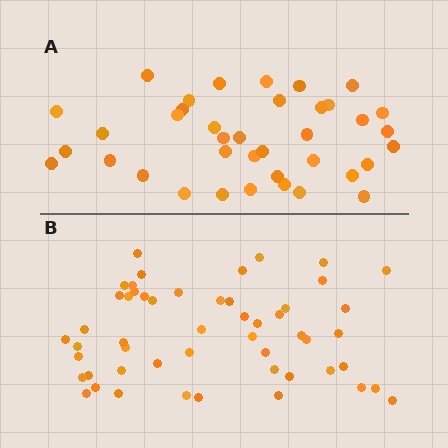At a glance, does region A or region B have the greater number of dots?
Region B (the bottom region) has more dots.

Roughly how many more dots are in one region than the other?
Region B has approximately 15 more dots than region A.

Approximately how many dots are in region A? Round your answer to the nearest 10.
About 40 dots. (The exact count is 38, which rounds to 40.)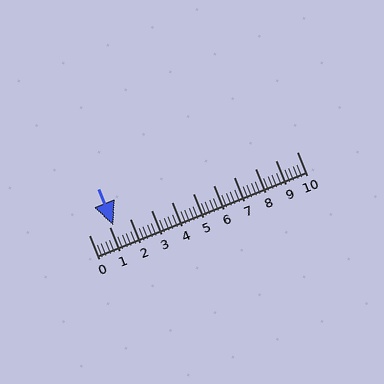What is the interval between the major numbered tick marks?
The major tick marks are spaced 1 units apart.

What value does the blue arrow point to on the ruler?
The blue arrow points to approximately 1.2.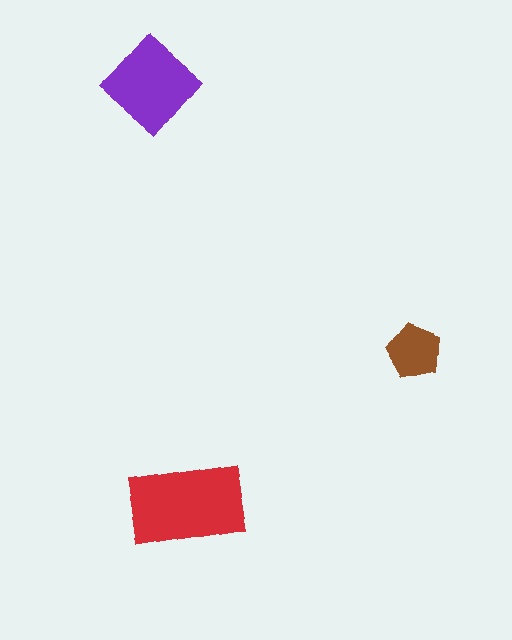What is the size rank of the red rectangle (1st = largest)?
1st.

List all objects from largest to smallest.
The red rectangle, the purple diamond, the brown pentagon.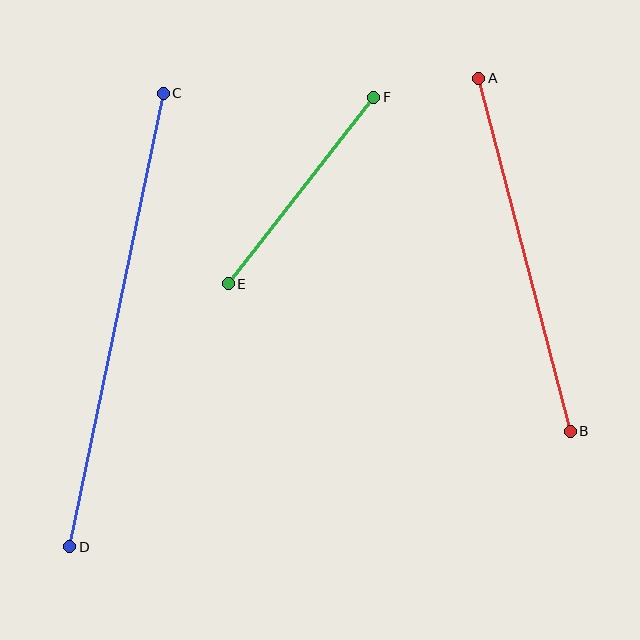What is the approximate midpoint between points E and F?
The midpoint is at approximately (301, 191) pixels.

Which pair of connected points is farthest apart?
Points C and D are farthest apart.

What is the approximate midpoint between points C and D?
The midpoint is at approximately (117, 320) pixels.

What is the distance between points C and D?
The distance is approximately 463 pixels.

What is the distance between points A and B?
The distance is approximately 365 pixels.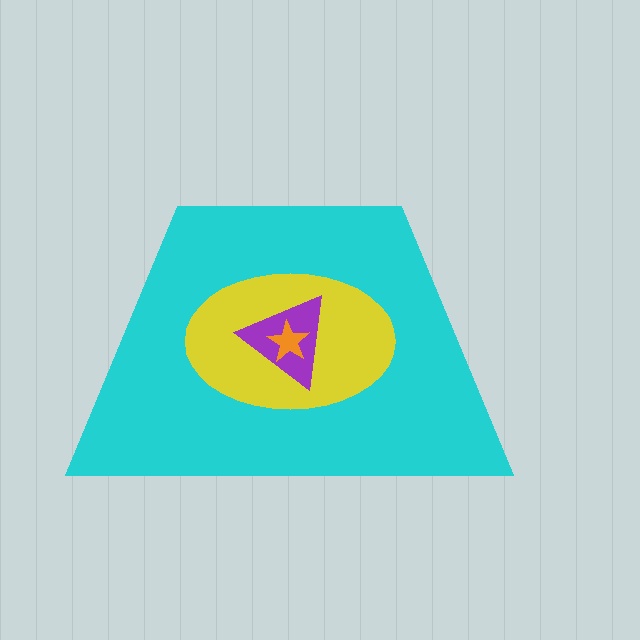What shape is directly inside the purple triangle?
The orange star.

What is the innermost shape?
The orange star.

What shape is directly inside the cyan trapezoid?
The yellow ellipse.